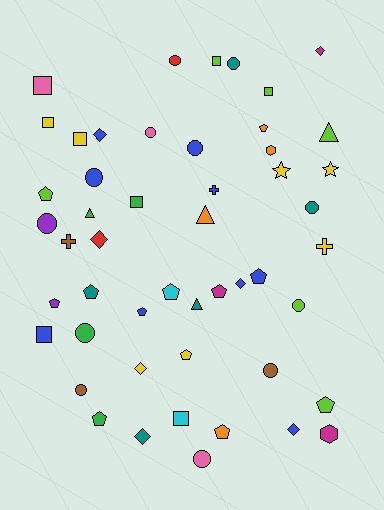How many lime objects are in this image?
There are 6 lime objects.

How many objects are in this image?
There are 50 objects.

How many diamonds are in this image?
There are 7 diamonds.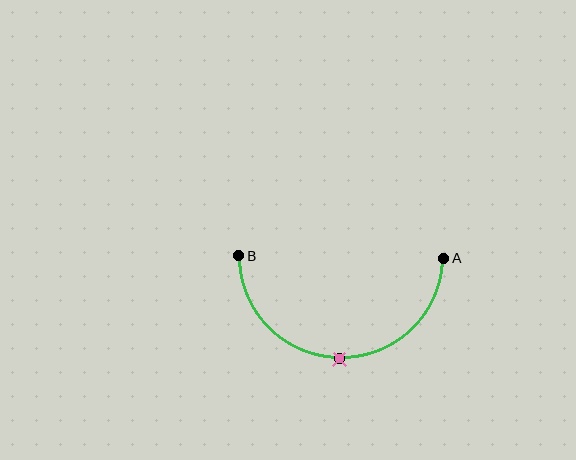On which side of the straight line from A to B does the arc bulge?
The arc bulges below the straight line connecting A and B.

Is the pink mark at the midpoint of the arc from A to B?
Yes. The pink mark lies on the arc at equal arc-length from both A and B — it is the arc midpoint.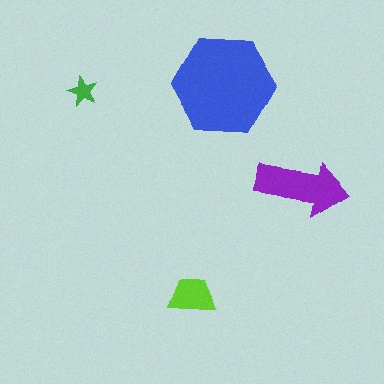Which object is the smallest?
The green star.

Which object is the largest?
The blue hexagon.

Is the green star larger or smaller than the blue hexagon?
Smaller.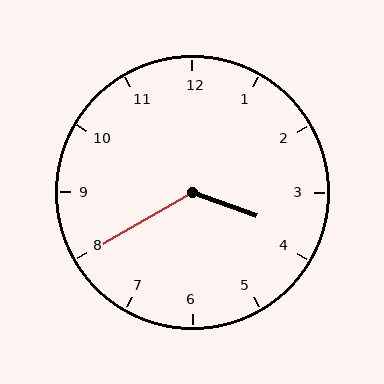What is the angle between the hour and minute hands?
Approximately 130 degrees.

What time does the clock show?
3:40.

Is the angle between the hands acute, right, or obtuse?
It is obtuse.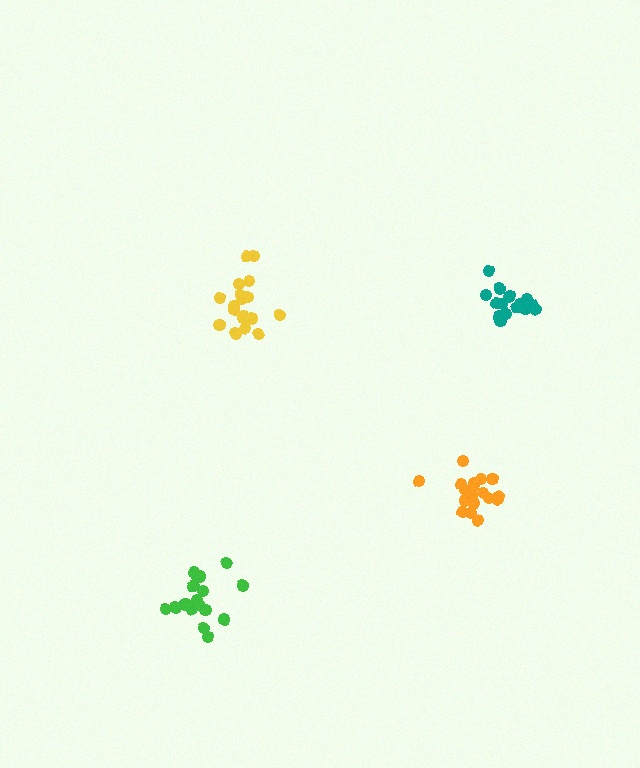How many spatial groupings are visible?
There are 4 spatial groupings.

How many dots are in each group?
Group 1: 19 dots, Group 2: 18 dots, Group 3: 17 dots, Group 4: 18 dots (72 total).